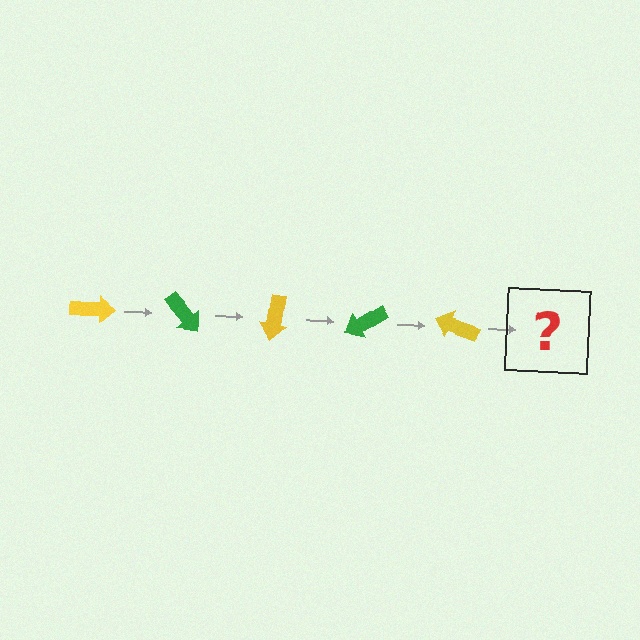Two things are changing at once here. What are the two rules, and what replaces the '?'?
The two rules are that it rotates 50 degrees each step and the color cycles through yellow and green. The '?' should be a green arrow, rotated 250 degrees from the start.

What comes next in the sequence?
The next element should be a green arrow, rotated 250 degrees from the start.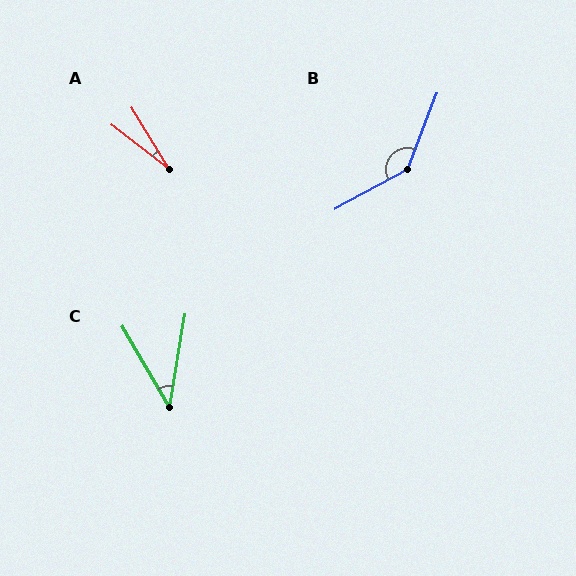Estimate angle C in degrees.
Approximately 39 degrees.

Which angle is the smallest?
A, at approximately 21 degrees.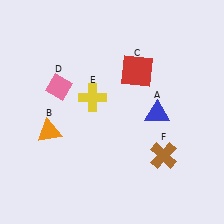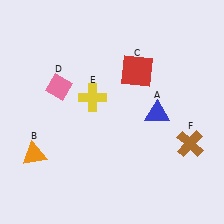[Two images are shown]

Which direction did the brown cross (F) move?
The brown cross (F) moved right.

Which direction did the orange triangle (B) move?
The orange triangle (B) moved down.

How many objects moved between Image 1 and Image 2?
2 objects moved between the two images.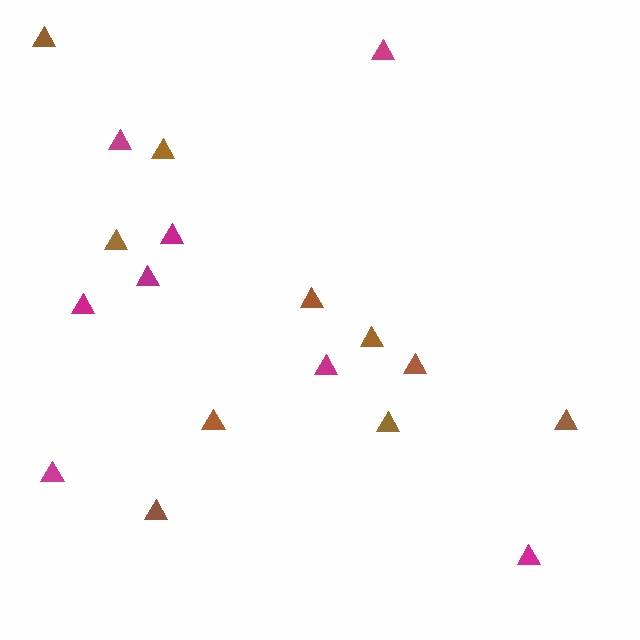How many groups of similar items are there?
There are 2 groups: one group of brown triangles (10) and one group of magenta triangles (8).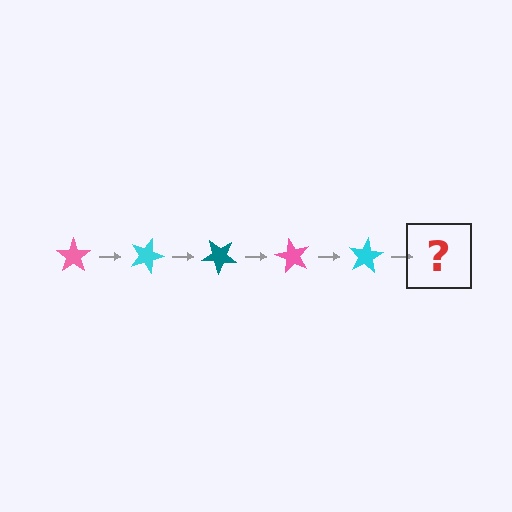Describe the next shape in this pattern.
It should be a teal star, rotated 100 degrees from the start.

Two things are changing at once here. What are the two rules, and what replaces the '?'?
The two rules are that it rotates 20 degrees each step and the color cycles through pink, cyan, and teal. The '?' should be a teal star, rotated 100 degrees from the start.